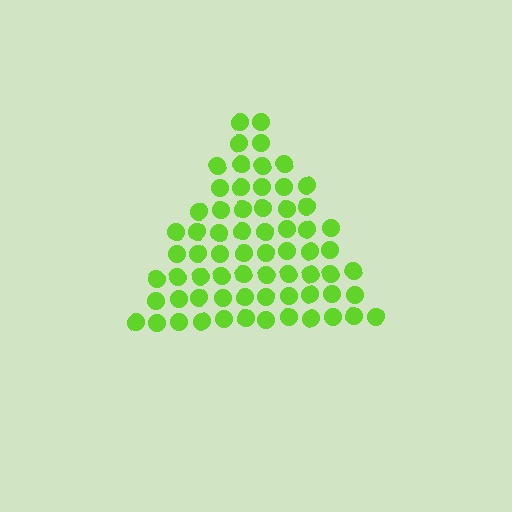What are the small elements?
The small elements are circles.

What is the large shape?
The large shape is a triangle.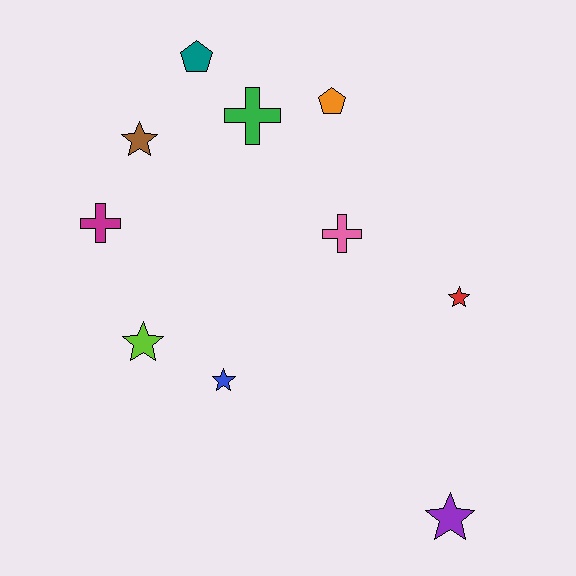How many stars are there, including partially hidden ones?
There are 5 stars.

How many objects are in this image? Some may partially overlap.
There are 10 objects.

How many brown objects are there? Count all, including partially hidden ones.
There is 1 brown object.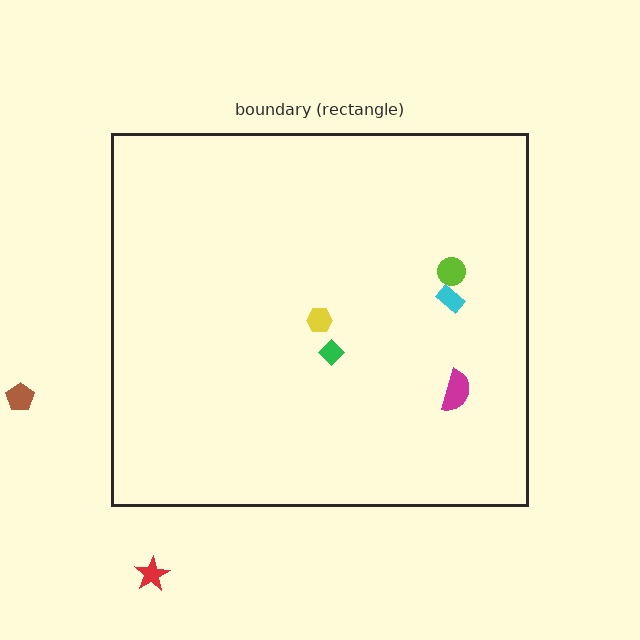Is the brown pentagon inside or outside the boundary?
Outside.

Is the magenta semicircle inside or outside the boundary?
Inside.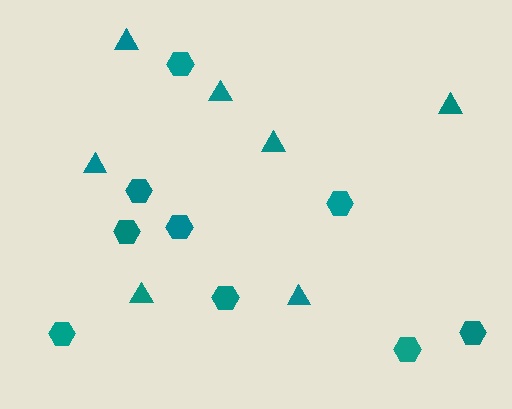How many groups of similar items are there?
There are 2 groups: one group of hexagons (9) and one group of triangles (7).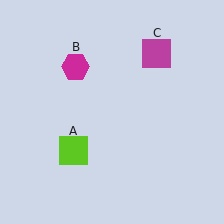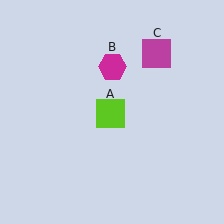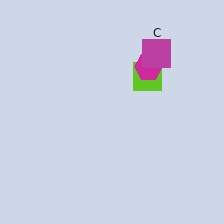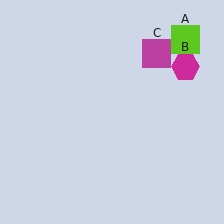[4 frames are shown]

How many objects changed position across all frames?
2 objects changed position: lime square (object A), magenta hexagon (object B).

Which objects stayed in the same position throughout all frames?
Magenta square (object C) remained stationary.